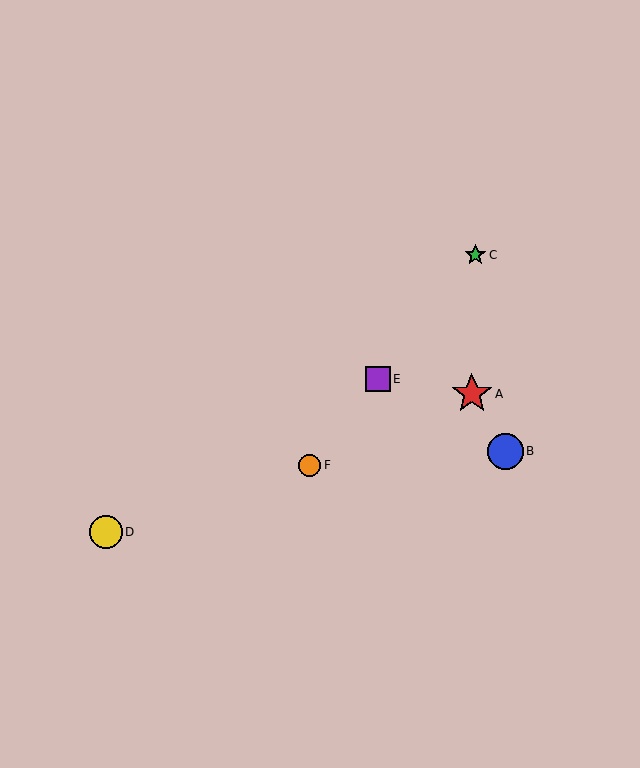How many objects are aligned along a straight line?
3 objects (C, E, F) are aligned along a straight line.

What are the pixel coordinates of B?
Object B is at (505, 451).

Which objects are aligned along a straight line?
Objects C, E, F are aligned along a straight line.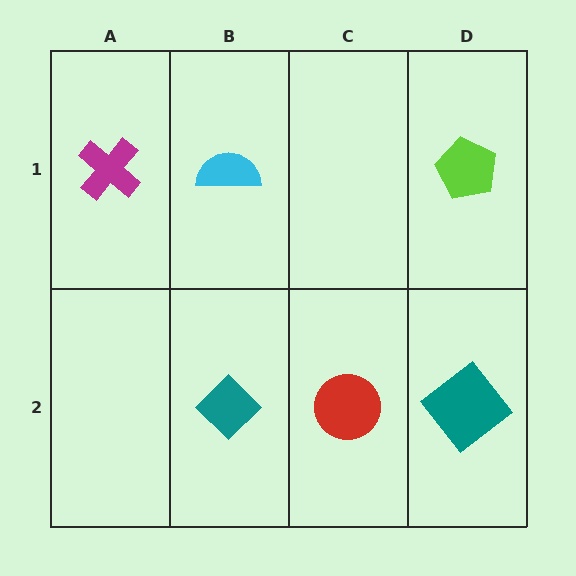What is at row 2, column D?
A teal diamond.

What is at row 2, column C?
A red circle.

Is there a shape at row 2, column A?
No, that cell is empty.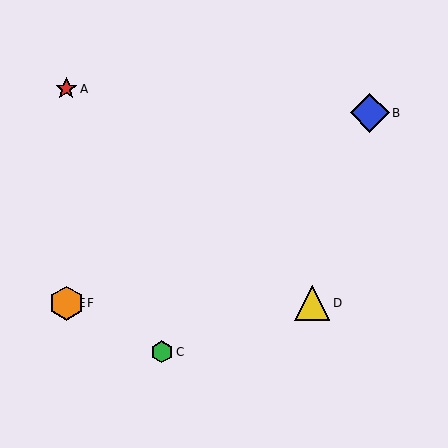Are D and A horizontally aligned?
No, D is at y≈303 and A is at y≈89.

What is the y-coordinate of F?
Object F is at y≈303.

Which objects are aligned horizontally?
Objects D, E, F are aligned horizontally.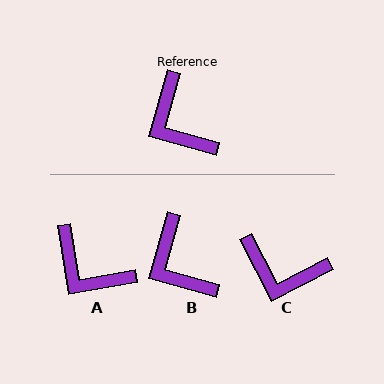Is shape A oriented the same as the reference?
No, it is off by about 25 degrees.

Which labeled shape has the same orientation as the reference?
B.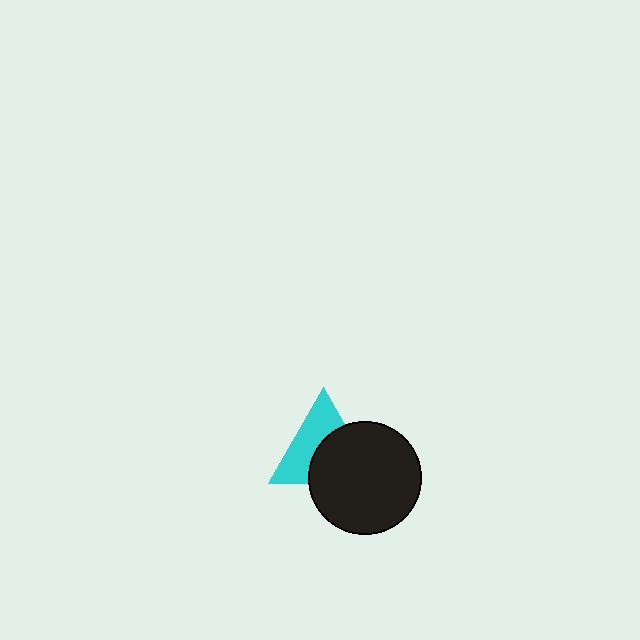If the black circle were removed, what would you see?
You would see the complete cyan triangle.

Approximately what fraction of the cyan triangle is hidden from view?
Roughly 49% of the cyan triangle is hidden behind the black circle.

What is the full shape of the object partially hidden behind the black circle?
The partially hidden object is a cyan triangle.